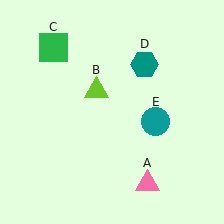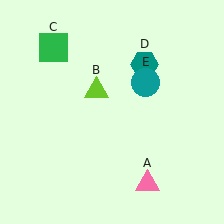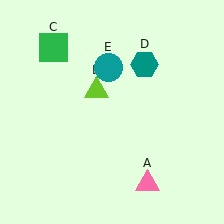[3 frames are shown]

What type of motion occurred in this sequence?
The teal circle (object E) rotated counterclockwise around the center of the scene.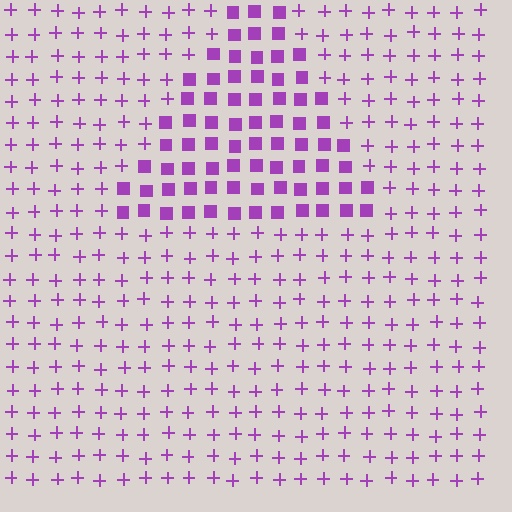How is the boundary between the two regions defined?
The boundary is defined by a change in element shape: squares inside vs. plus signs outside. All elements share the same color and spacing.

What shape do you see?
I see a triangle.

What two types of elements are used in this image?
The image uses squares inside the triangle region and plus signs outside it.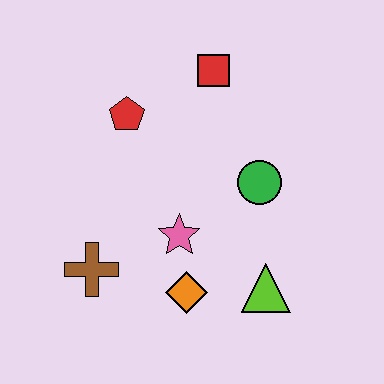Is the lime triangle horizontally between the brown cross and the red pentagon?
No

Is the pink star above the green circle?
No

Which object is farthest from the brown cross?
The red square is farthest from the brown cross.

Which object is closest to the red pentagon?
The red square is closest to the red pentagon.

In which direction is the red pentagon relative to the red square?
The red pentagon is to the left of the red square.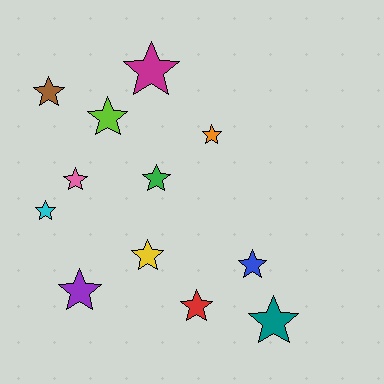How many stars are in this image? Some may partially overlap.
There are 12 stars.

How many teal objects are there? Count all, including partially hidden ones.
There is 1 teal object.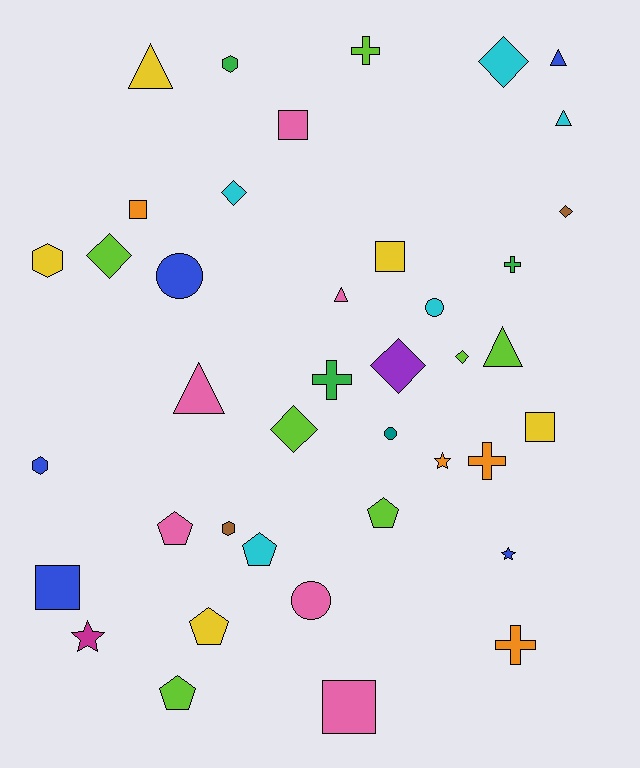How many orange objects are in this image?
There are 4 orange objects.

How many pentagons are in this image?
There are 5 pentagons.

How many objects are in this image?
There are 40 objects.